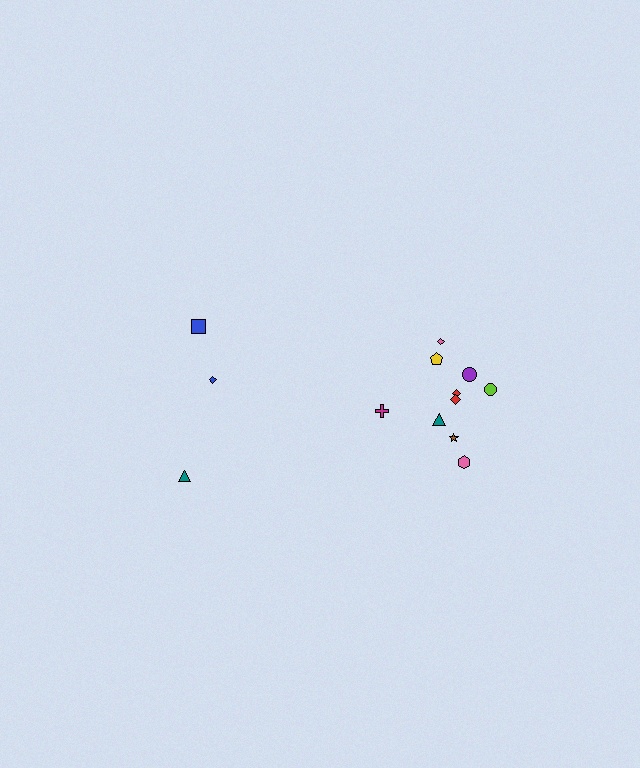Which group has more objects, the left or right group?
The right group.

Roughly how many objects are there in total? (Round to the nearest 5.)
Roughly 15 objects in total.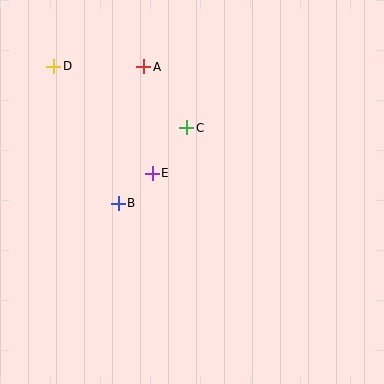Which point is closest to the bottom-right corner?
Point E is closest to the bottom-right corner.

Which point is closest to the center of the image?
Point E at (152, 173) is closest to the center.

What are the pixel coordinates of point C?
Point C is at (187, 128).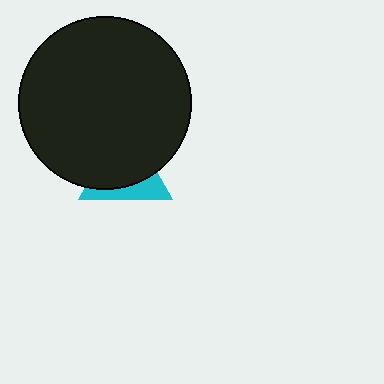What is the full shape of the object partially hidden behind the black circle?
The partially hidden object is a cyan triangle.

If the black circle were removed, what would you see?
You would see the complete cyan triangle.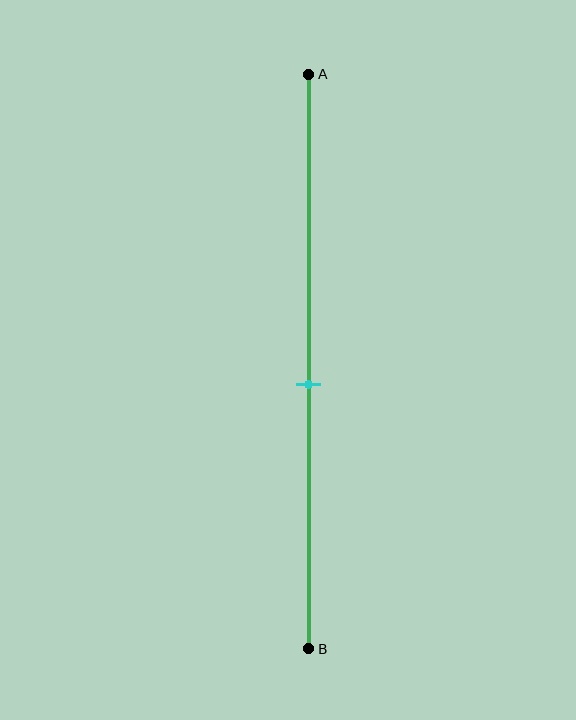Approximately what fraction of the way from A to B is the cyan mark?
The cyan mark is approximately 55% of the way from A to B.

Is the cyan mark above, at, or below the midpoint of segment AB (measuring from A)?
The cyan mark is below the midpoint of segment AB.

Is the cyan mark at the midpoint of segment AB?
No, the mark is at about 55% from A, not at the 50% midpoint.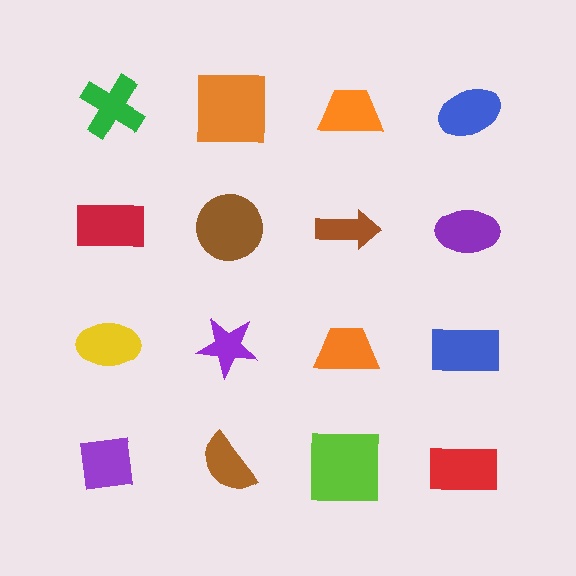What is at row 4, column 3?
A lime square.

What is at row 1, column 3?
An orange trapezoid.